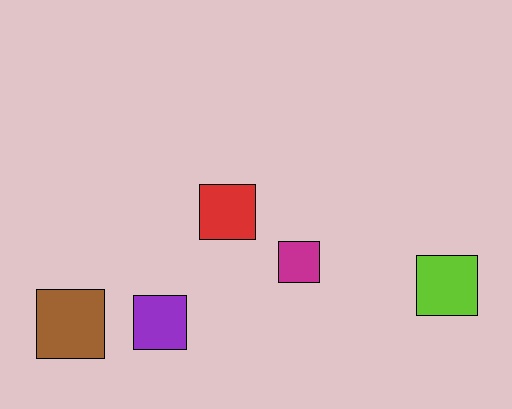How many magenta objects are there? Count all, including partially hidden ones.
There is 1 magenta object.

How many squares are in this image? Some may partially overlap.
There are 5 squares.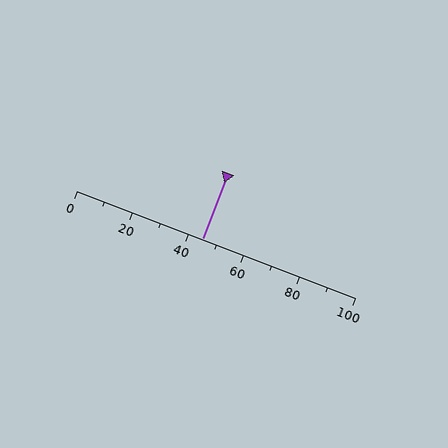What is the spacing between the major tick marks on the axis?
The major ticks are spaced 20 apart.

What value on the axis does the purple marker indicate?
The marker indicates approximately 45.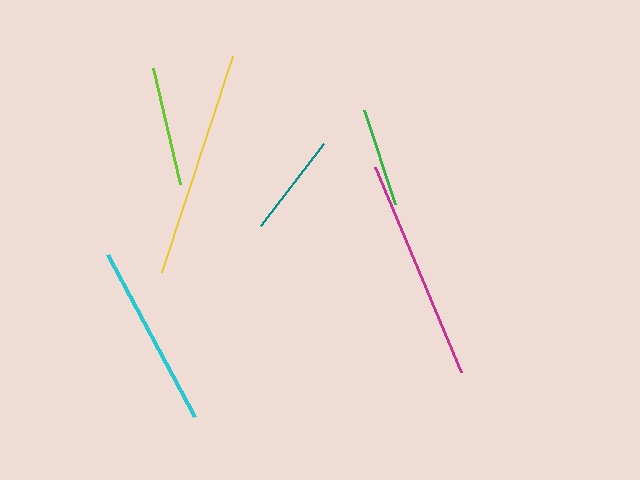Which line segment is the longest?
The yellow line is the longest at approximately 228 pixels.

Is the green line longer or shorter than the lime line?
The lime line is longer than the green line.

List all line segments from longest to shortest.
From longest to shortest: yellow, magenta, cyan, lime, teal, green.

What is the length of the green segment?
The green segment is approximately 99 pixels long.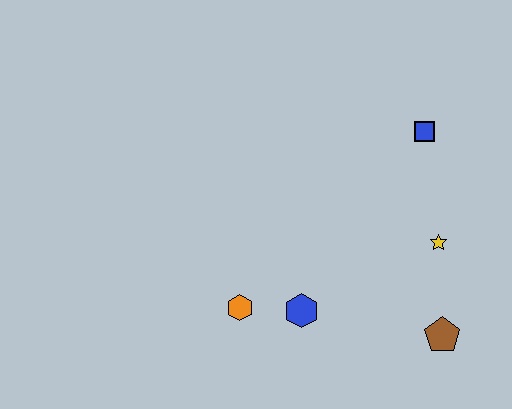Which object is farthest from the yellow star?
The orange hexagon is farthest from the yellow star.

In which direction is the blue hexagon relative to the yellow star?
The blue hexagon is to the left of the yellow star.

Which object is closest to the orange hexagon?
The blue hexagon is closest to the orange hexagon.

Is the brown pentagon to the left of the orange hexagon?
No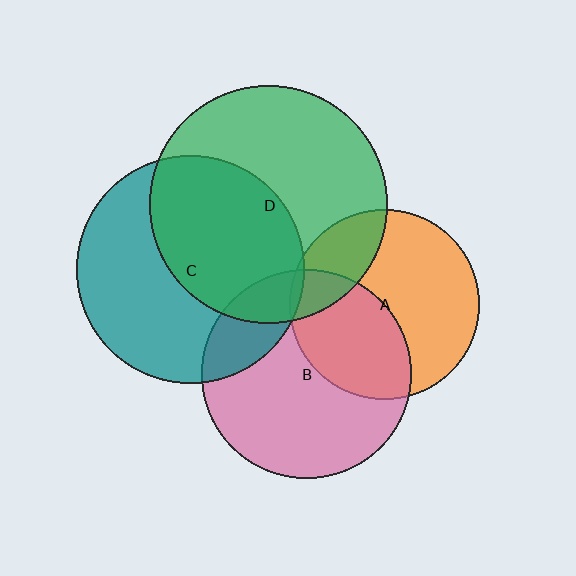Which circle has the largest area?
Circle D (green).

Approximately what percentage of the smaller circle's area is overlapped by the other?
Approximately 5%.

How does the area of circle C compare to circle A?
Approximately 1.4 times.